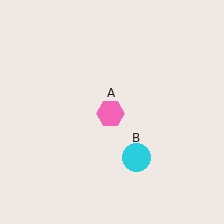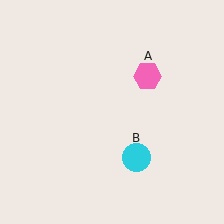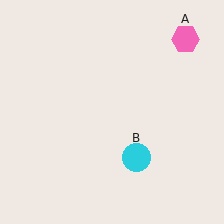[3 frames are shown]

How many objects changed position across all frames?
1 object changed position: pink hexagon (object A).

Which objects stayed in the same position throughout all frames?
Cyan circle (object B) remained stationary.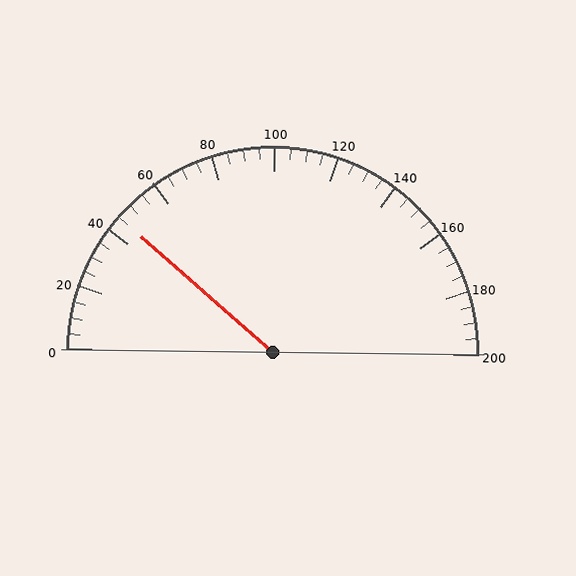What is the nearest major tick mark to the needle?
The nearest major tick mark is 40.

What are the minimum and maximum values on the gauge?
The gauge ranges from 0 to 200.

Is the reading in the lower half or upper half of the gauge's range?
The reading is in the lower half of the range (0 to 200).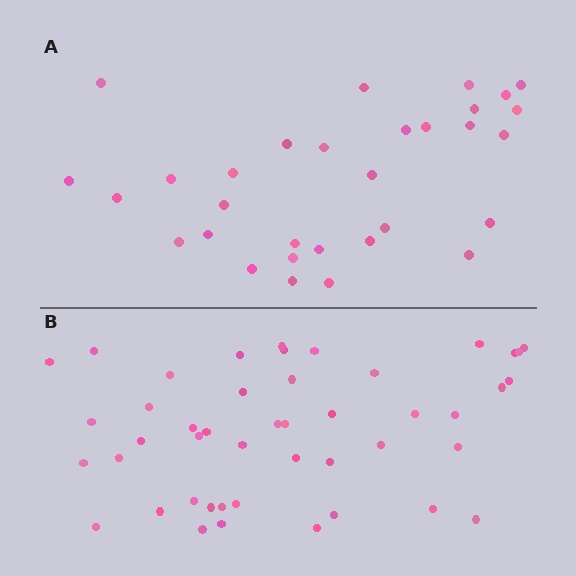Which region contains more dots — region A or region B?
Region B (the bottom region) has more dots.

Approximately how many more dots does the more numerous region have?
Region B has approximately 15 more dots than region A.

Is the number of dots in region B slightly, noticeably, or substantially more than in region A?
Region B has substantially more. The ratio is roughly 1.5 to 1.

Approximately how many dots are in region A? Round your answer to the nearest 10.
About 30 dots. (The exact count is 31, which rounds to 30.)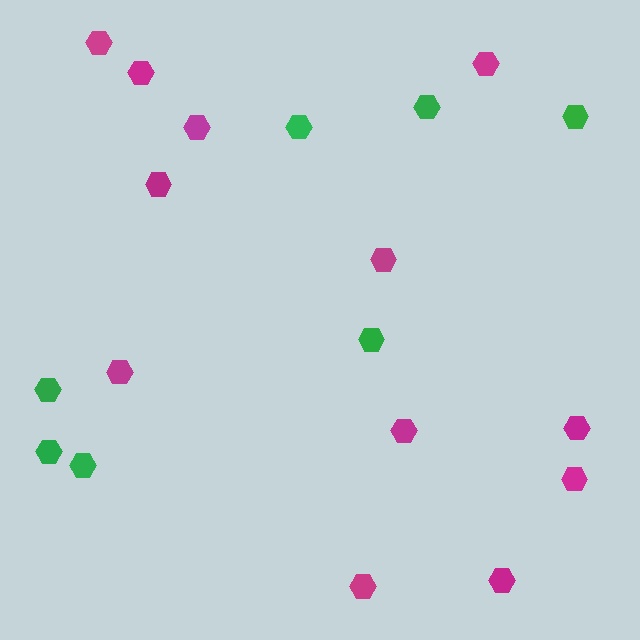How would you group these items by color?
There are 2 groups: one group of magenta hexagons (12) and one group of green hexagons (7).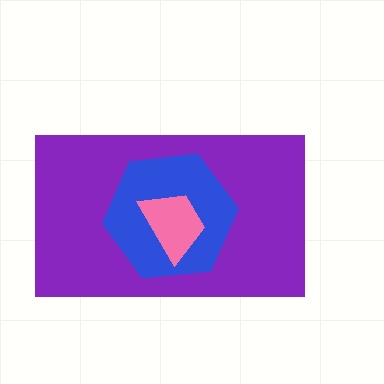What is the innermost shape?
The pink trapezoid.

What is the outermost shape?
The purple rectangle.